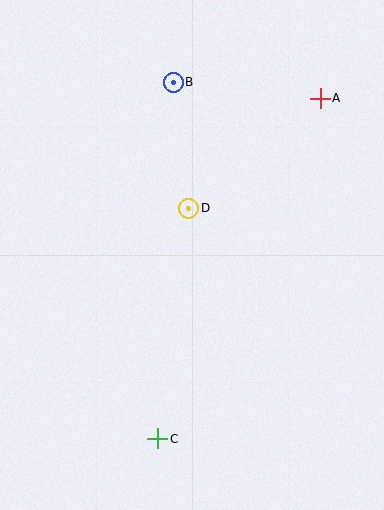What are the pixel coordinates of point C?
Point C is at (157, 439).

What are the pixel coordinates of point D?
Point D is at (189, 208).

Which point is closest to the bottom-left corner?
Point C is closest to the bottom-left corner.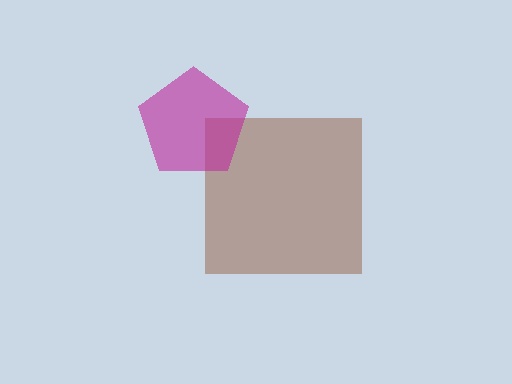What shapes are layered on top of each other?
The layered shapes are: a brown square, a magenta pentagon.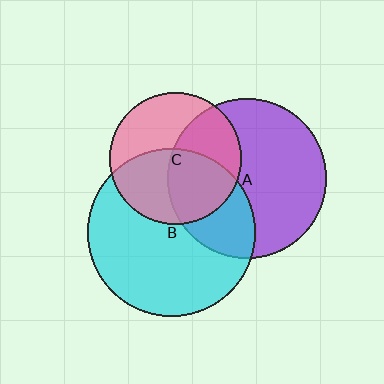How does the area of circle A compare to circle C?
Approximately 1.5 times.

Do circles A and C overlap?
Yes.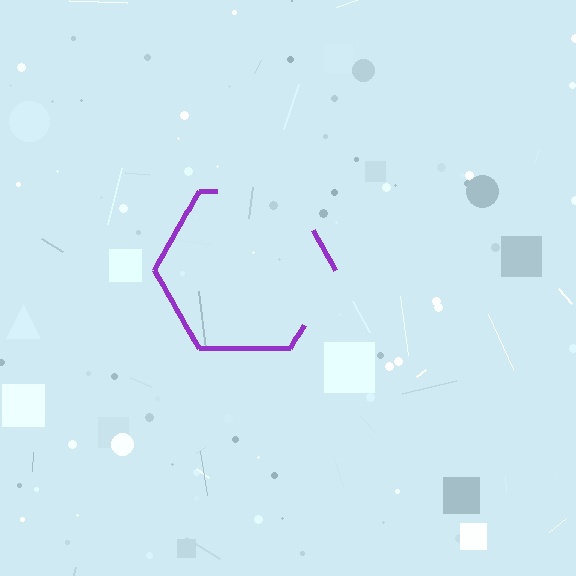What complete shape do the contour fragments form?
The contour fragments form a hexagon.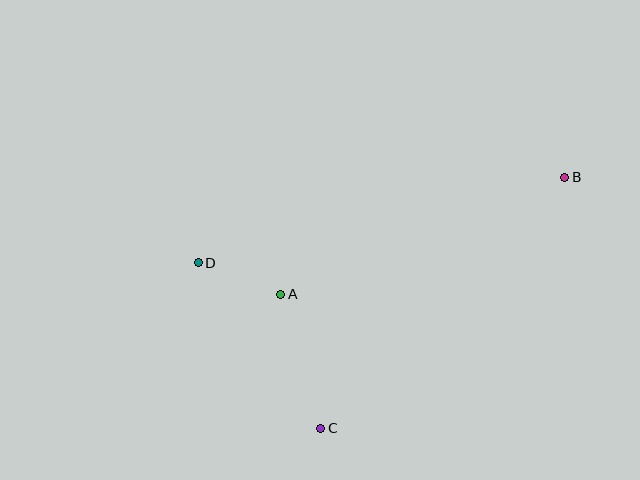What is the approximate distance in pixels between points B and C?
The distance between B and C is approximately 350 pixels.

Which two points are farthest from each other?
Points B and D are farthest from each other.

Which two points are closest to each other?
Points A and D are closest to each other.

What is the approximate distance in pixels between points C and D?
The distance between C and D is approximately 206 pixels.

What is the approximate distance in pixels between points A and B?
The distance between A and B is approximately 307 pixels.